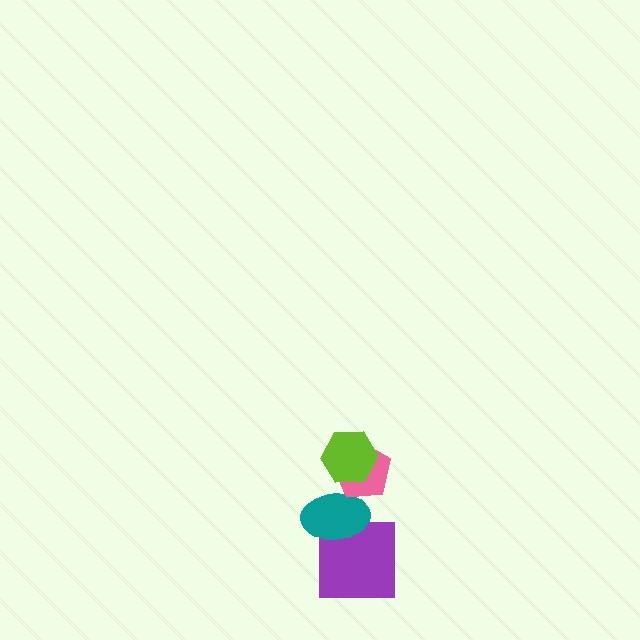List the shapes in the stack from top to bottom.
From top to bottom: the lime hexagon, the pink pentagon, the teal ellipse, the purple square.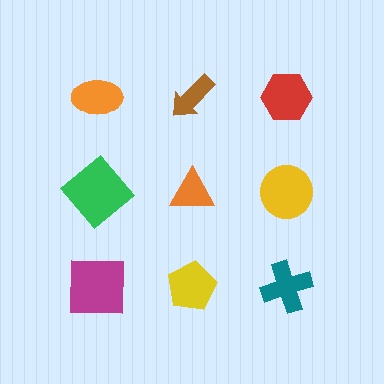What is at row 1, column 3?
A red hexagon.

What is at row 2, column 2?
An orange triangle.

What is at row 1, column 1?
An orange ellipse.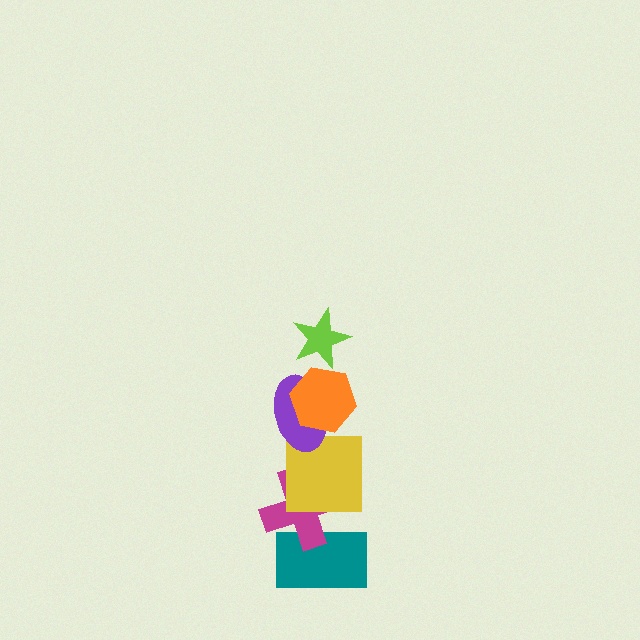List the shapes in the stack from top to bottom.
From top to bottom: the lime star, the orange hexagon, the purple ellipse, the yellow square, the magenta cross, the teal rectangle.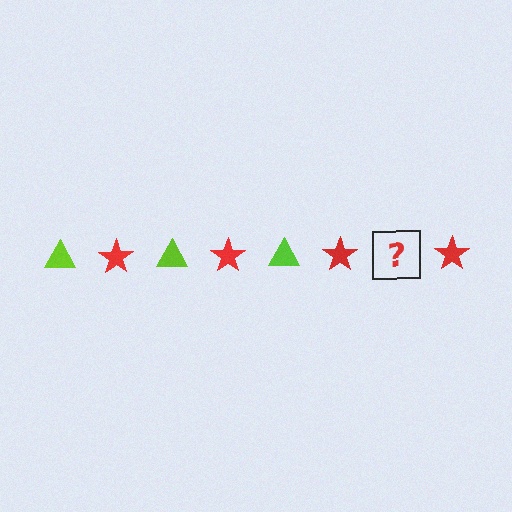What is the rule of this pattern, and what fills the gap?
The rule is that the pattern alternates between lime triangle and red star. The gap should be filled with a lime triangle.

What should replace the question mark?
The question mark should be replaced with a lime triangle.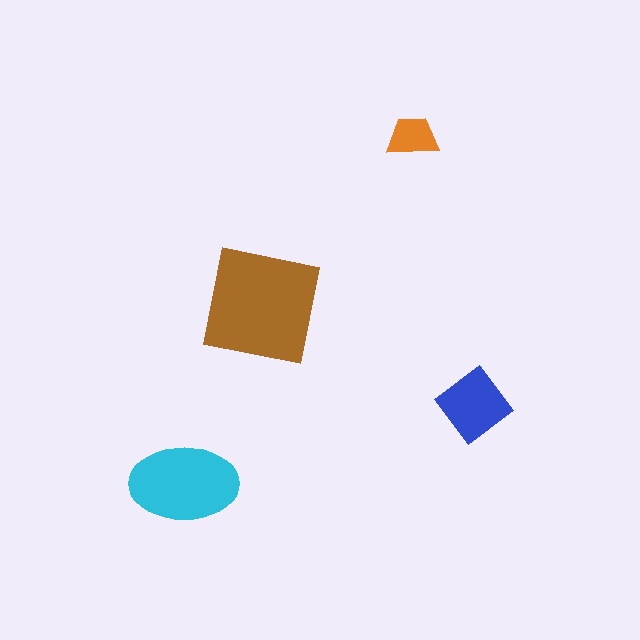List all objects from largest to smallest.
The brown square, the cyan ellipse, the blue diamond, the orange trapezoid.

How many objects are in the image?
There are 4 objects in the image.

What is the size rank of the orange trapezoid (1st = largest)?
4th.